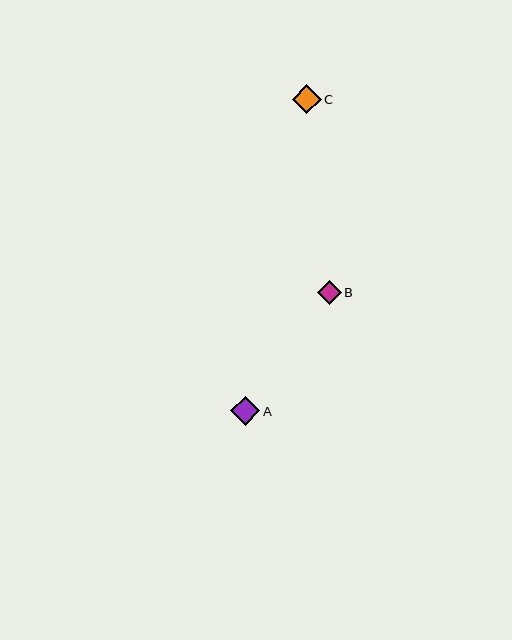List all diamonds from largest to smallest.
From largest to smallest: A, C, B.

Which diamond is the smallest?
Diamond B is the smallest with a size of approximately 24 pixels.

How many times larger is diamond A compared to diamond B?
Diamond A is approximately 1.2 times the size of diamond B.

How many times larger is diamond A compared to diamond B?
Diamond A is approximately 1.2 times the size of diamond B.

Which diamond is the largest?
Diamond A is the largest with a size of approximately 29 pixels.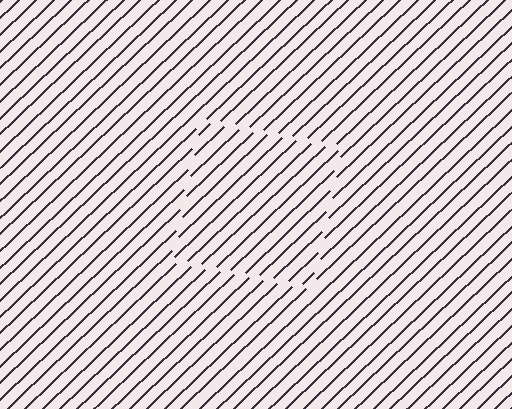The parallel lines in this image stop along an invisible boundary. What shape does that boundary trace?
An illusory square. The interior of the shape contains the same grating, shifted by half a period — the contour is defined by the phase discontinuity where line-ends from the inner and outer gratings abut.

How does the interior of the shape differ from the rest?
The interior of the shape contains the same grating, shifted by half a period — the contour is defined by the phase discontinuity where line-ends from the inner and outer gratings abut.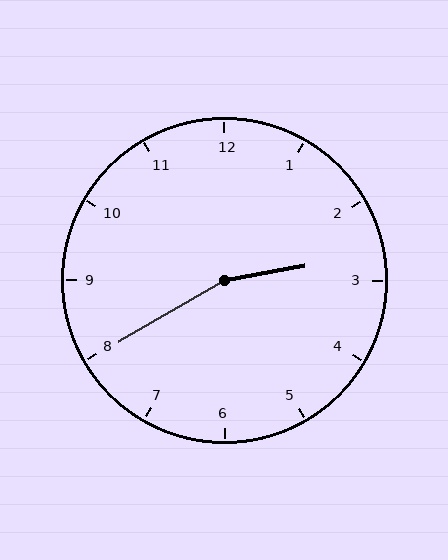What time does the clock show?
2:40.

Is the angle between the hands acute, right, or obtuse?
It is obtuse.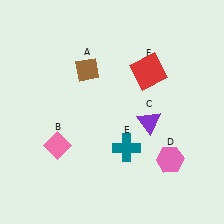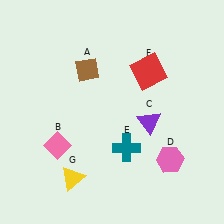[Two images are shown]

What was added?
A yellow triangle (G) was added in Image 2.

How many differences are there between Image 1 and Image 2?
There is 1 difference between the two images.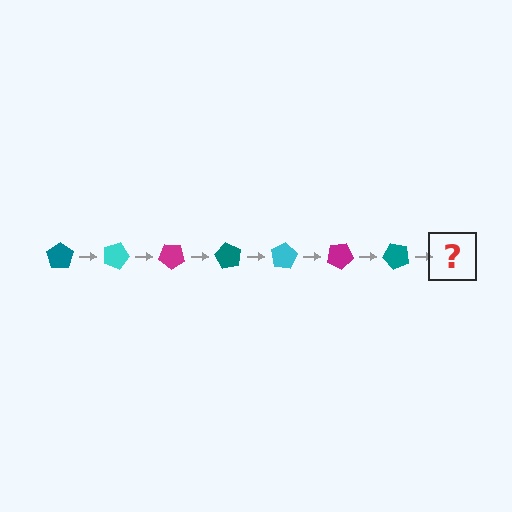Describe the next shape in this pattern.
It should be a cyan pentagon, rotated 140 degrees from the start.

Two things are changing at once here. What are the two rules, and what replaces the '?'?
The two rules are that it rotates 20 degrees each step and the color cycles through teal, cyan, and magenta. The '?' should be a cyan pentagon, rotated 140 degrees from the start.